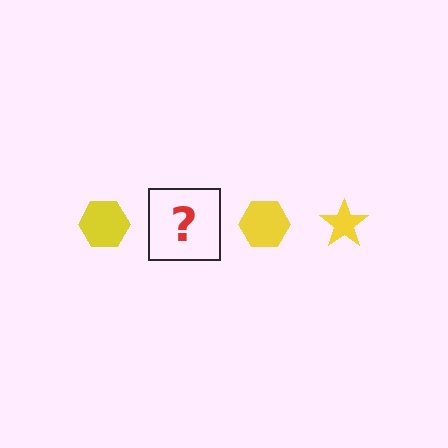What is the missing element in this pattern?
The missing element is a yellow star.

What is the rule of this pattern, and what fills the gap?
The rule is that the pattern cycles through hexagon, star shapes in yellow. The gap should be filled with a yellow star.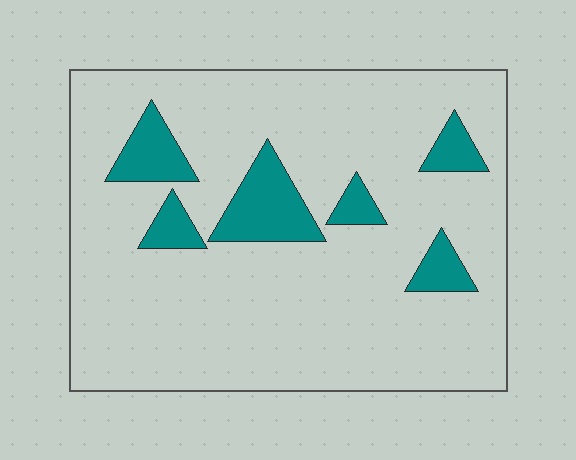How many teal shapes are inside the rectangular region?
6.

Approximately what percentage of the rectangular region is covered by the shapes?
Approximately 15%.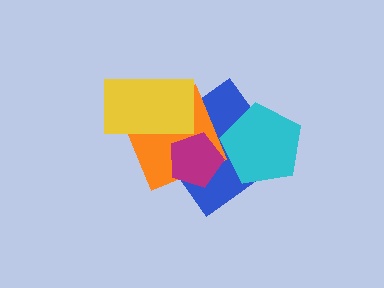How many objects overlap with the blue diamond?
4 objects overlap with the blue diamond.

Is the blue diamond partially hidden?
Yes, it is partially covered by another shape.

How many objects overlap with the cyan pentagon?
1 object overlaps with the cyan pentagon.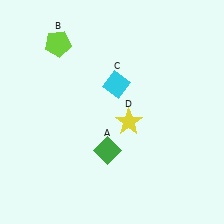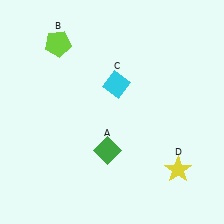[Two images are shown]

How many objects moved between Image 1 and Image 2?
1 object moved between the two images.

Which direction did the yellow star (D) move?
The yellow star (D) moved right.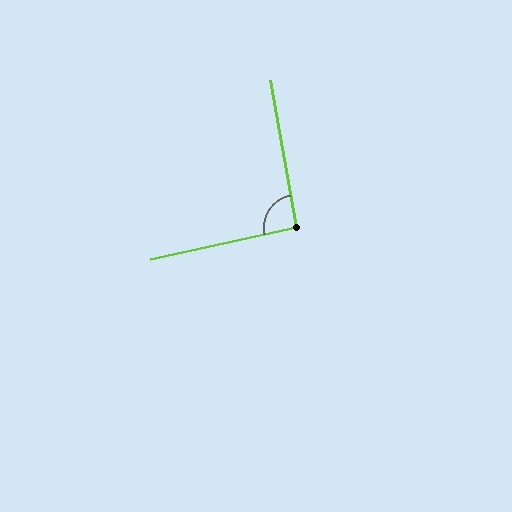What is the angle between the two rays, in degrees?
Approximately 92 degrees.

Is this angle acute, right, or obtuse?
It is approximately a right angle.